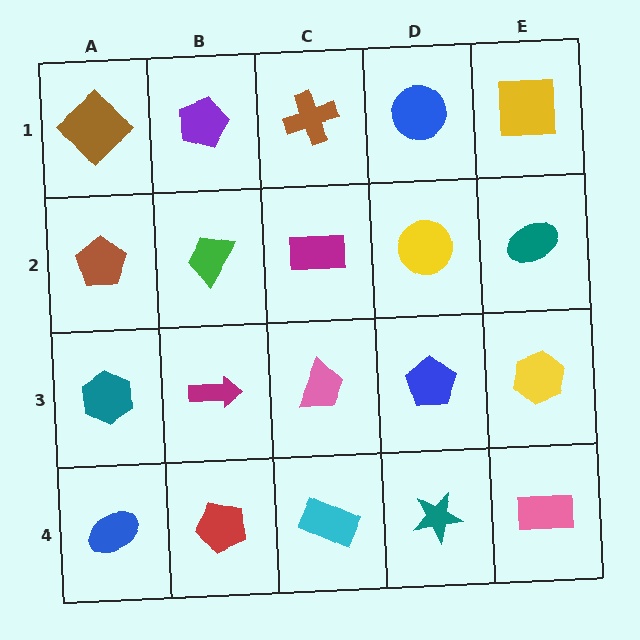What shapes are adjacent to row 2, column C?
A brown cross (row 1, column C), a pink trapezoid (row 3, column C), a green trapezoid (row 2, column B), a yellow circle (row 2, column D).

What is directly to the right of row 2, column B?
A magenta rectangle.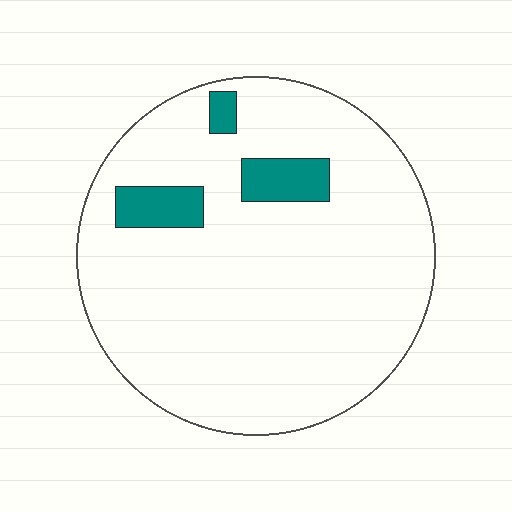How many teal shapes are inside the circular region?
3.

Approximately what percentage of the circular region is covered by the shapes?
Approximately 10%.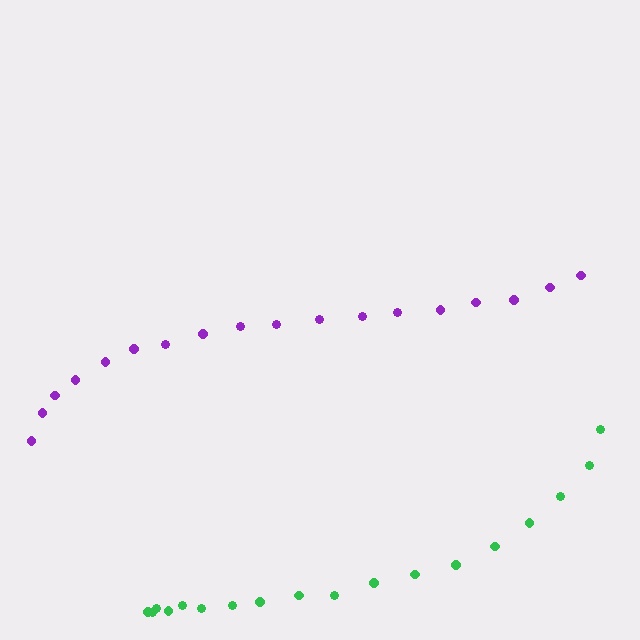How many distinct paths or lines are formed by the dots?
There are 2 distinct paths.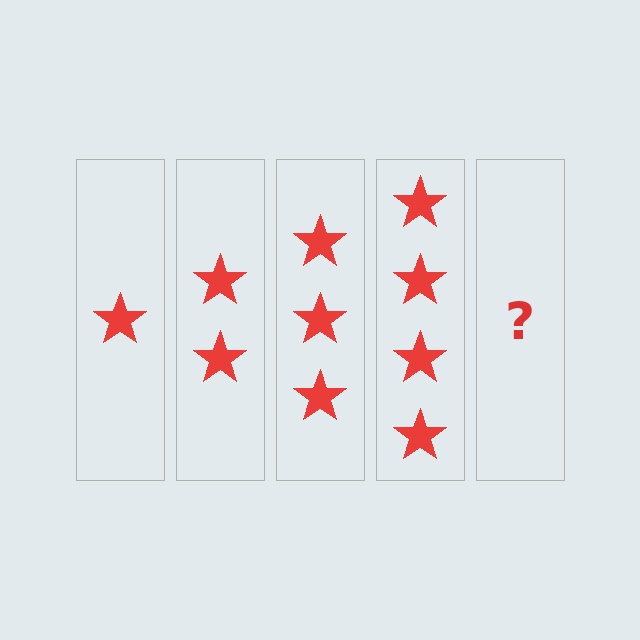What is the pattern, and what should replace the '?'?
The pattern is that each step adds one more star. The '?' should be 5 stars.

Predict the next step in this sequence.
The next step is 5 stars.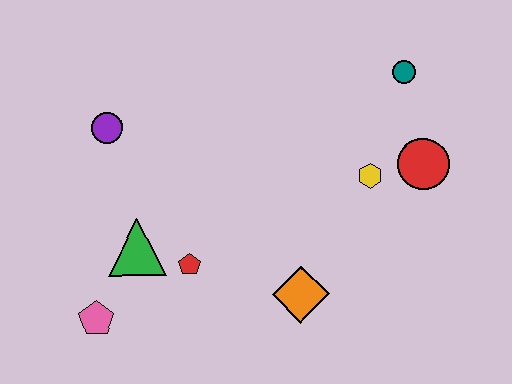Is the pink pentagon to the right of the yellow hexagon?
No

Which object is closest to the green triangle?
The red pentagon is closest to the green triangle.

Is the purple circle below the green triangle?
No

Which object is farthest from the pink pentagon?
The teal circle is farthest from the pink pentagon.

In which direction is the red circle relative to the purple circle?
The red circle is to the right of the purple circle.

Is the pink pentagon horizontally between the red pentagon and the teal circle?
No